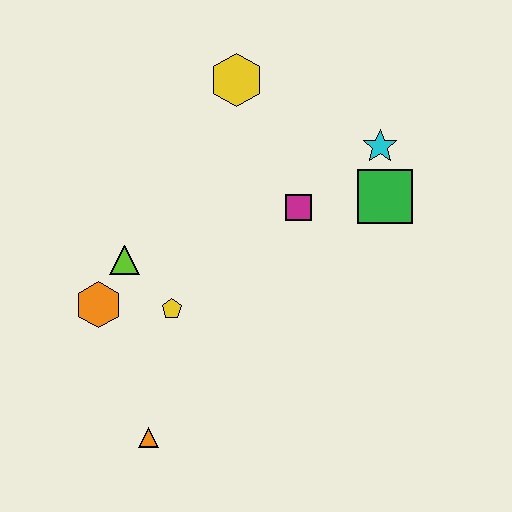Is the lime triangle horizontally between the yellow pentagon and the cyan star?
No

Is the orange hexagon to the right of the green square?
No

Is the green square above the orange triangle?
Yes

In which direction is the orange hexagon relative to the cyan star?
The orange hexagon is to the left of the cyan star.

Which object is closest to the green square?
The cyan star is closest to the green square.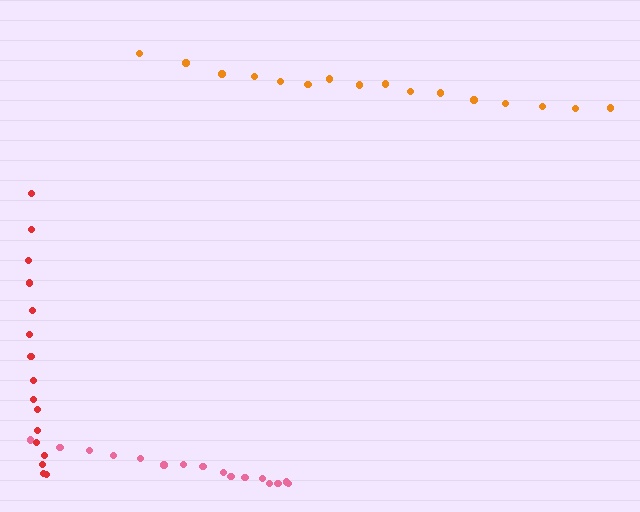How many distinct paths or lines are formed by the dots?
There are 3 distinct paths.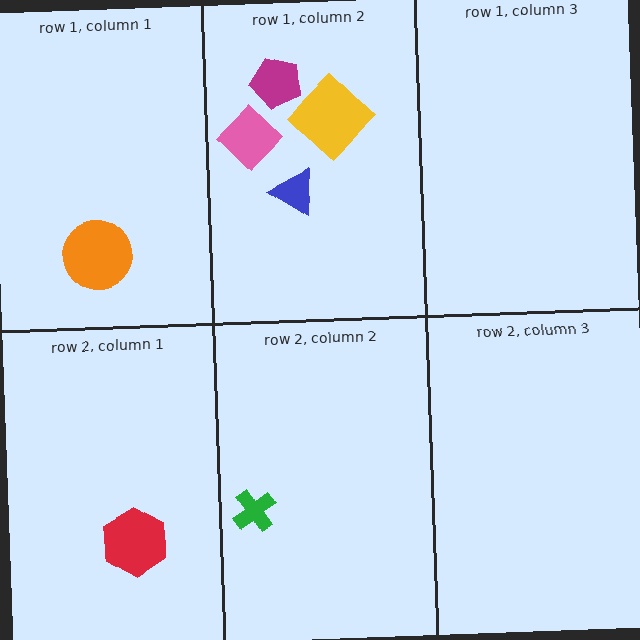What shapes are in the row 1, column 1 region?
The orange circle.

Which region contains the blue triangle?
The row 1, column 2 region.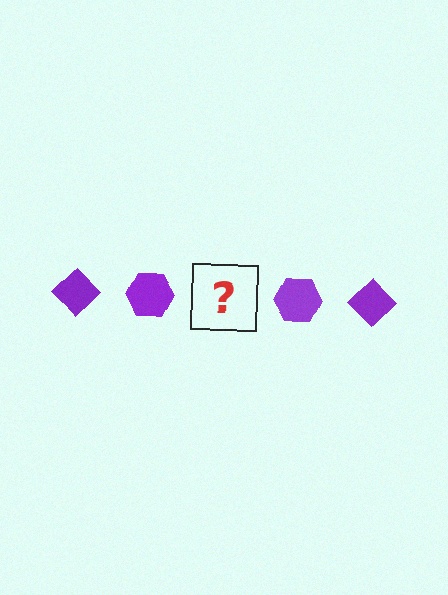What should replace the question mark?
The question mark should be replaced with a purple diamond.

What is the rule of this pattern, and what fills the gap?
The rule is that the pattern cycles through diamond, hexagon shapes in purple. The gap should be filled with a purple diamond.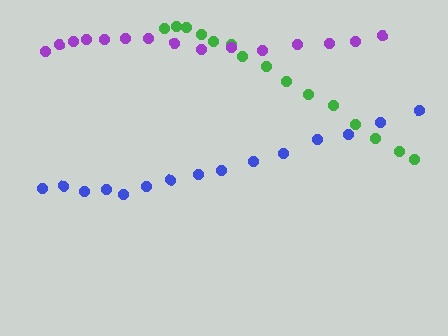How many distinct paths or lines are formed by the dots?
There are 3 distinct paths.